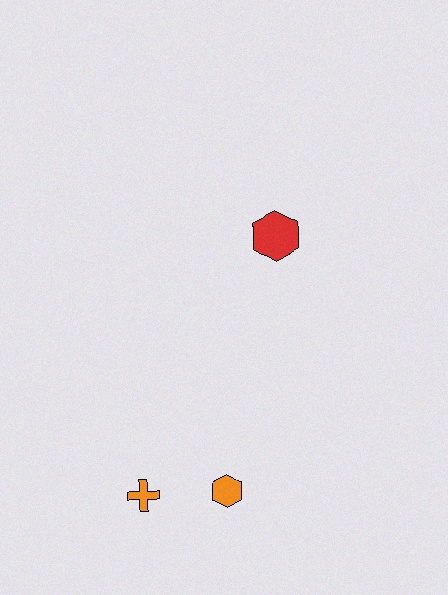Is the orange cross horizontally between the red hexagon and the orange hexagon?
No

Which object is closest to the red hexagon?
The orange hexagon is closest to the red hexagon.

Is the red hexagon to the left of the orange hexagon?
No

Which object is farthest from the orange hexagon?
The red hexagon is farthest from the orange hexagon.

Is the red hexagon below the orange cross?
No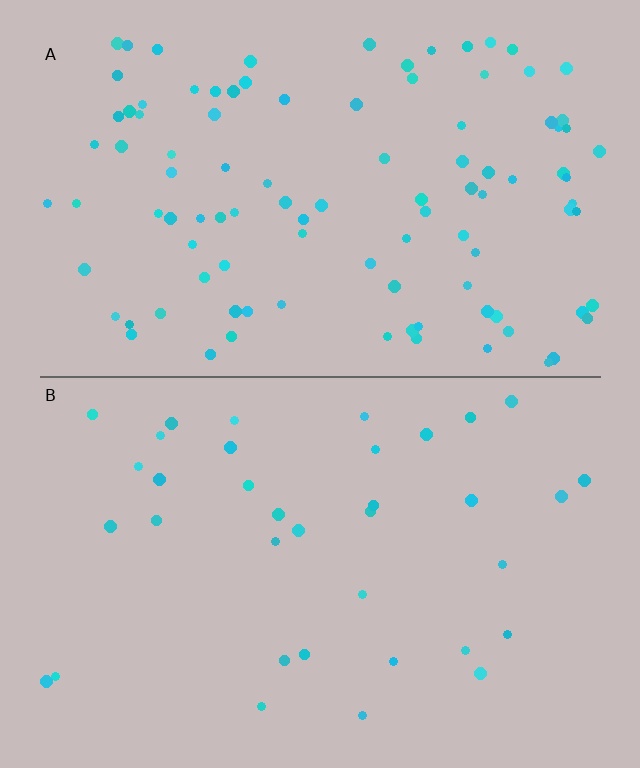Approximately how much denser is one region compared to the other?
Approximately 2.8× — region A over region B.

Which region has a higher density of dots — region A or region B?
A (the top).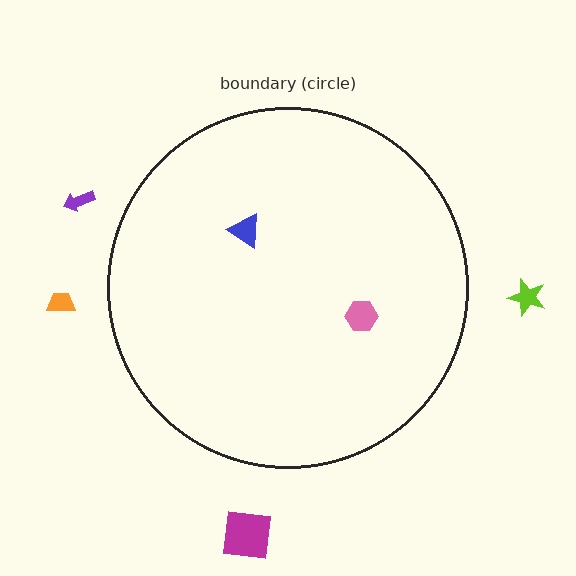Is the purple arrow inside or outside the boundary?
Outside.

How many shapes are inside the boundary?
2 inside, 4 outside.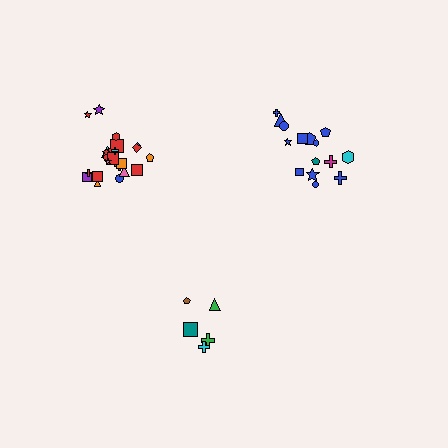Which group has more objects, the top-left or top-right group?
The top-left group.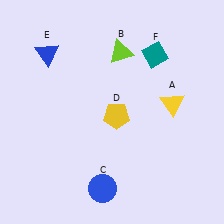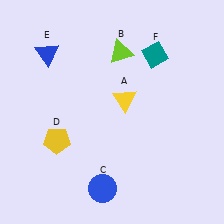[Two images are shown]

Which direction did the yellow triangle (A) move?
The yellow triangle (A) moved left.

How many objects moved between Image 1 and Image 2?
2 objects moved between the two images.